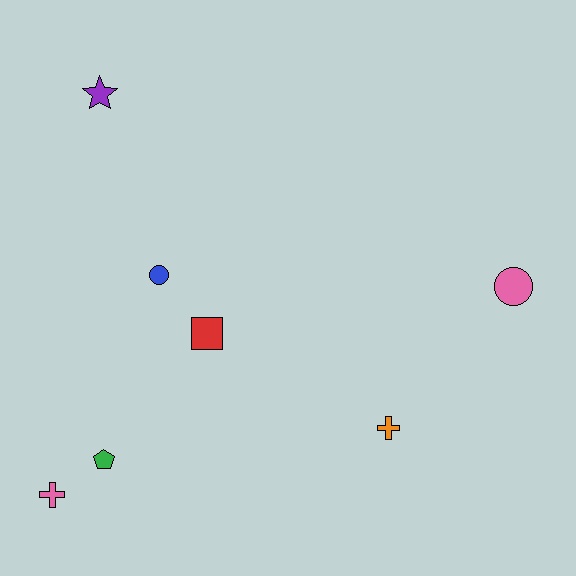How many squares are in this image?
There is 1 square.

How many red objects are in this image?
There is 1 red object.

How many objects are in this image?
There are 7 objects.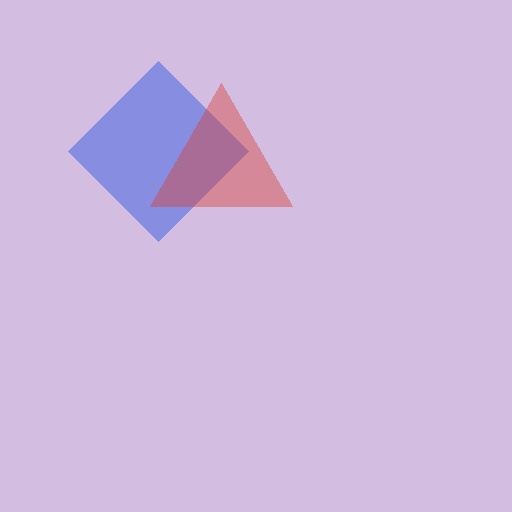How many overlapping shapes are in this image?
There are 2 overlapping shapes in the image.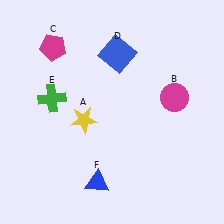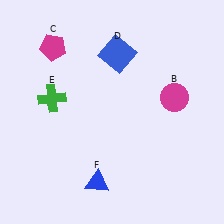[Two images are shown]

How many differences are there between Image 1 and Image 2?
There is 1 difference between the two images.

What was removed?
The yellow star (A) was removed in Image 2.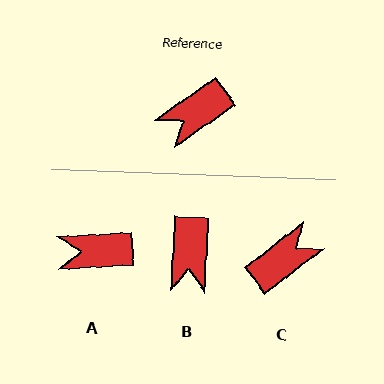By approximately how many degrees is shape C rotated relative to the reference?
Approximately 177 degrees clockwise.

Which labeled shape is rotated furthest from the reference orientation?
C, about 177 degrees away.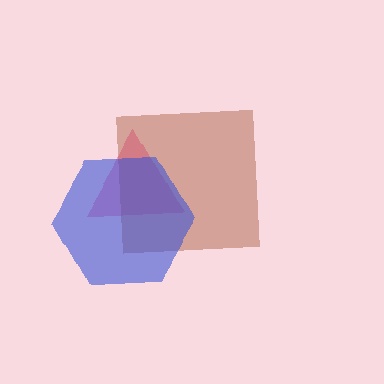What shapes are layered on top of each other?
The layered shapes are: a pink triangle, a brown square, a blue hexagon.